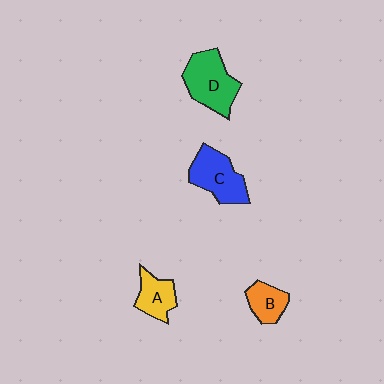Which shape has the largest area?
Shape D (green).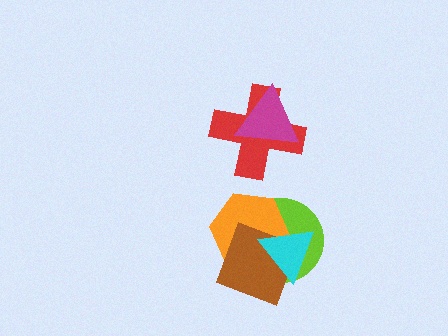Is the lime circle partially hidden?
Yes, it is partially covered by another shape.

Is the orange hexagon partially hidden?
Yes, it is partially covered by another shape.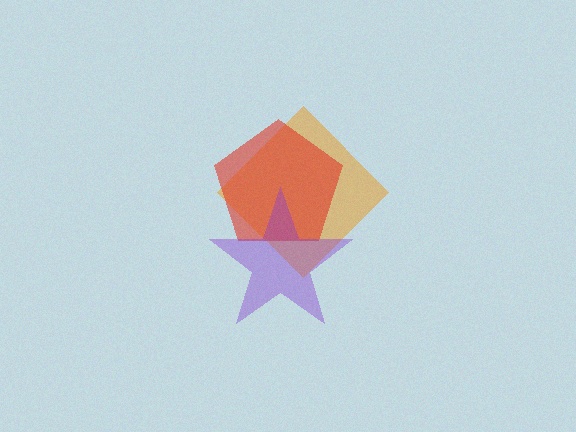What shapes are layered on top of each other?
The layered shapes are: an orange diamond, a red pentagon, a purple star.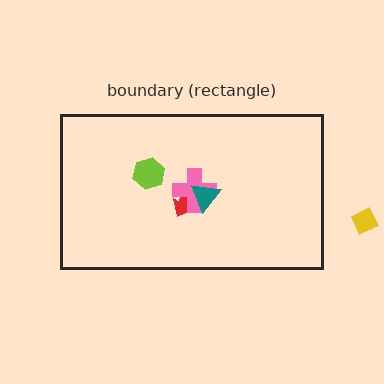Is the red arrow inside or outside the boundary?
Inside.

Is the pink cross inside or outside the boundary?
Inside.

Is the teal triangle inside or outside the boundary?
Inside.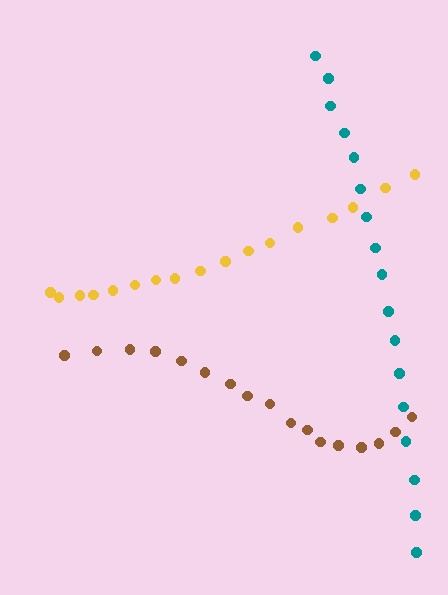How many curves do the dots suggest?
There are 3 distinct paths.